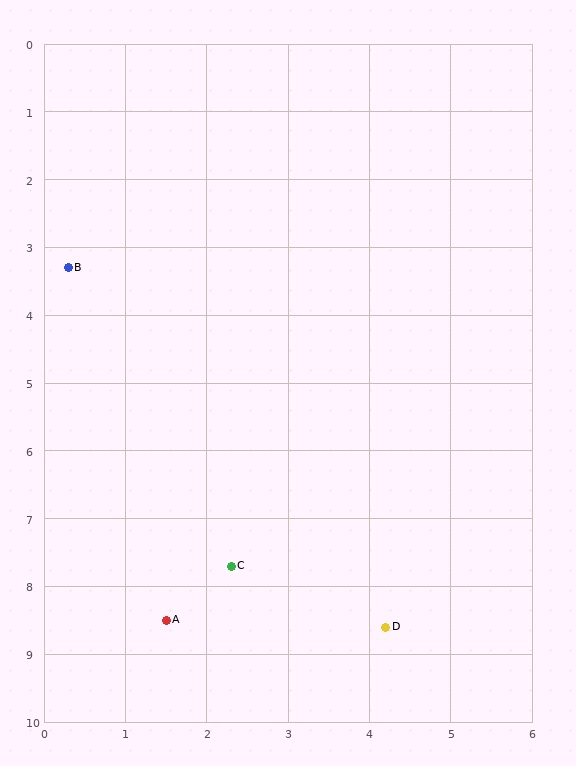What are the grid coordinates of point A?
Point A is at approximately (1.5, 8.5).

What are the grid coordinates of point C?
Point C is at approximately (2.3, 7.7).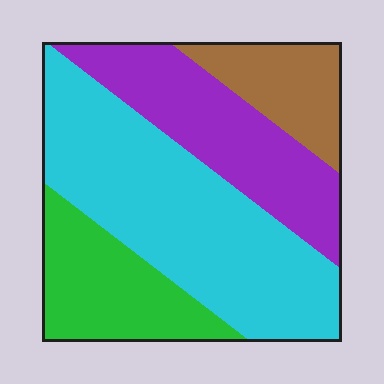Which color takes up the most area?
Cyan, at roughly 45%.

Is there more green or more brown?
Green.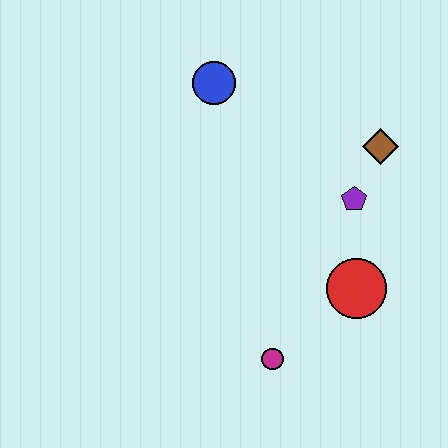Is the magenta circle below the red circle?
Yes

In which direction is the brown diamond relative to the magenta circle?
The brown diamond is above the magenta circle.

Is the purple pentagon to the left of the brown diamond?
Yes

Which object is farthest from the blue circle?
The magenta circle is farthest from the blue circle.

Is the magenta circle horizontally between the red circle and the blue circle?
Yes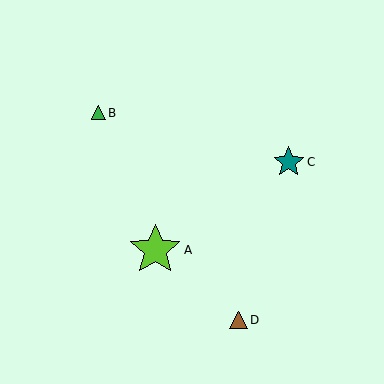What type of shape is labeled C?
Shape C is a teal star.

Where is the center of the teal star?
The center of the teal star is at (289, 162).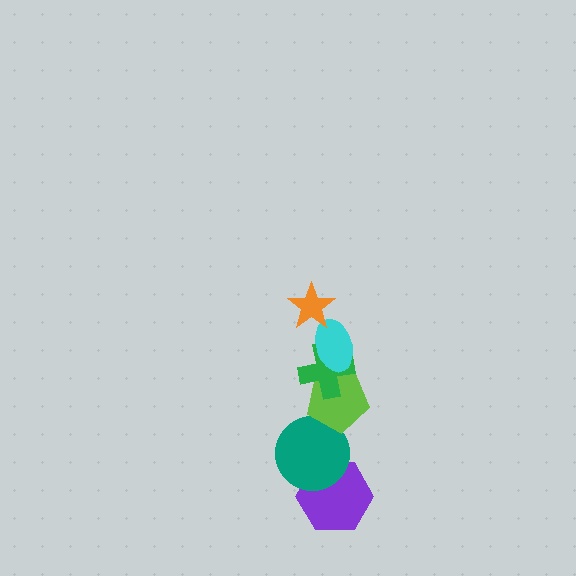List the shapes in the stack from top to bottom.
From top to bottom: the orange star, the cyan ellipse, the green cross, the lime pentagon, the teal circle, the purple hexagon.